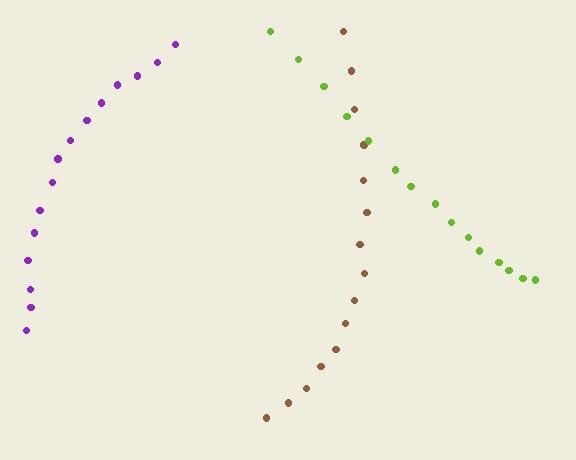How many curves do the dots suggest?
There are 3 distinct paths.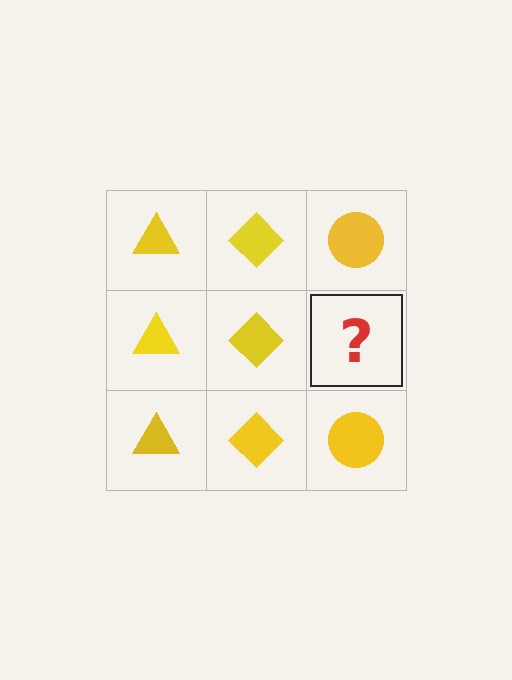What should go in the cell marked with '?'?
The missing cell should contain a yellow circle.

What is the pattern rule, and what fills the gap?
The rule is that each column has a consistent shape. The gap should be filled with a yellow circle.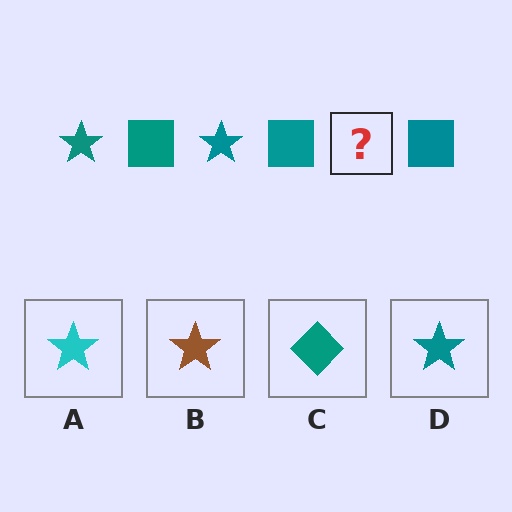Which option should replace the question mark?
Option D.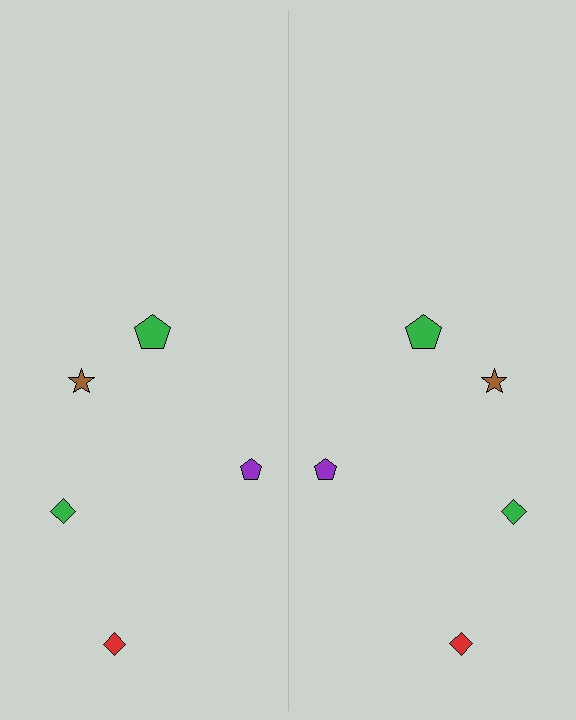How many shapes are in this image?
There are 10 shapes in this image.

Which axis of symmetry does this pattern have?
The pattern has a vertical axis of symmetry running through the center of the image.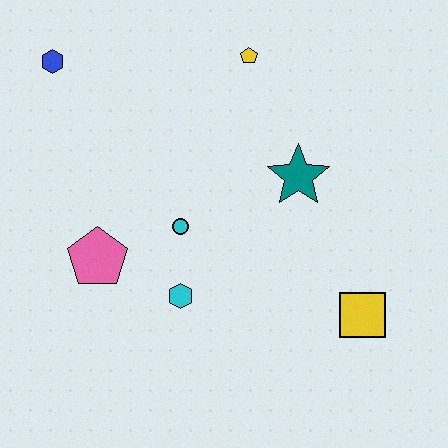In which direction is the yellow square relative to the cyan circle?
The yellow square is to the right of the cyan circle.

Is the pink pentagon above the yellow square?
Yes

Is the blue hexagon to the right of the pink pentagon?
No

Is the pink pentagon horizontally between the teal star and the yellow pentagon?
No